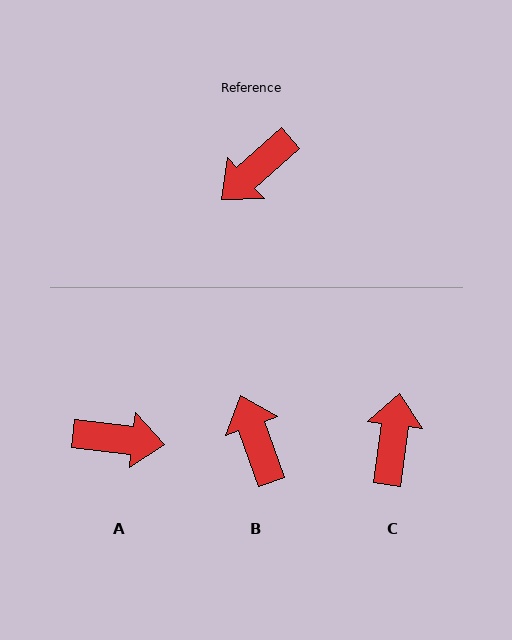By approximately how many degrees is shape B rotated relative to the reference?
Approximately 112 degrees clockwise.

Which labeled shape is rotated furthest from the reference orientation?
C, about 139 degrees away.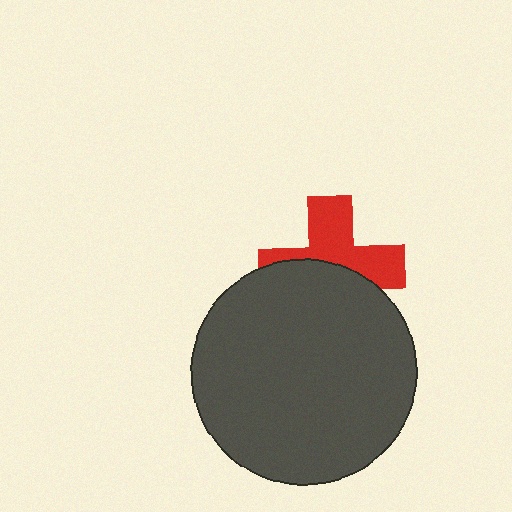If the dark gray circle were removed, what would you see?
You would see the complete red cross.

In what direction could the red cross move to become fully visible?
The red cross could move up. That would shift it out from behind the dark gray circle entirely.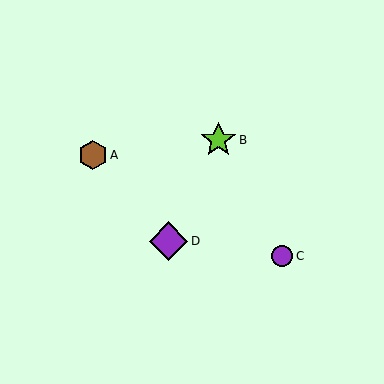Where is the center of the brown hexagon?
The center of the brown hexagon is at (93, 155).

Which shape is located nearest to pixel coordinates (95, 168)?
The brown hexagon (labeled A) at (93, 155) is nearest to that location.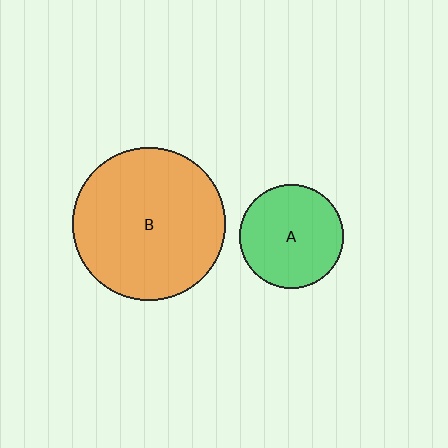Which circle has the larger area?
Circle B (orange).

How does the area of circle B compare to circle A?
Approximately 2.2 times.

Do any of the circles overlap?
No, none of the circles overlap.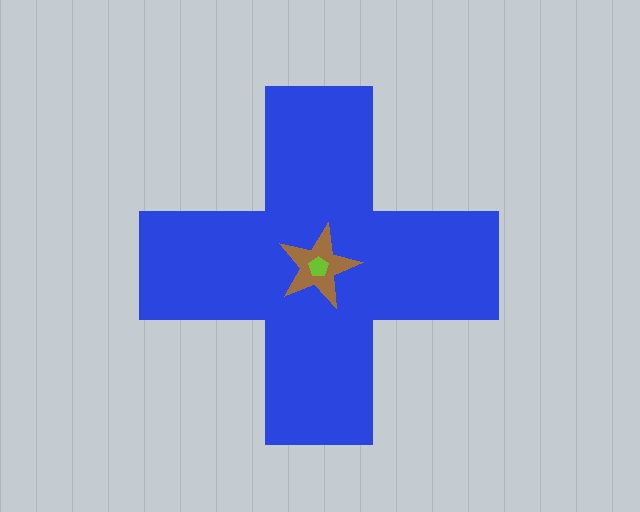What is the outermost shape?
The blue cross.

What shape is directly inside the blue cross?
The brown star.